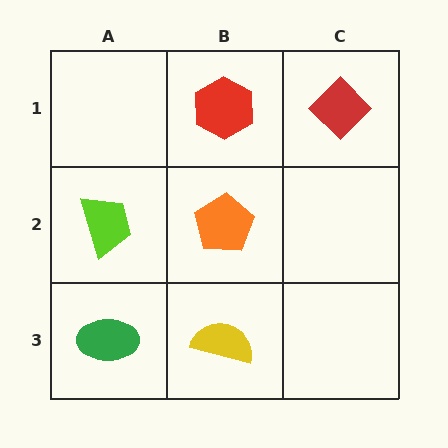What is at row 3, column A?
A green ellipse.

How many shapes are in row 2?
2 shapes.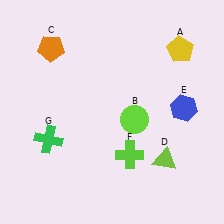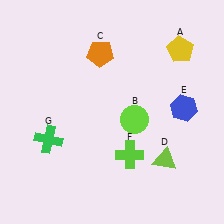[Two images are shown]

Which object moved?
The orange pentagon (C) moved right.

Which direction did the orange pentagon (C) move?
The orange pentagon (C) moved right.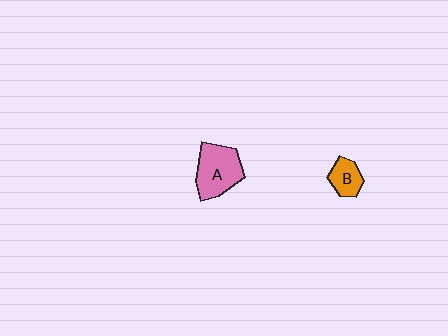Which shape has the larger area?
Shape A (pink).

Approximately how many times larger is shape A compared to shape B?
Approximately 2.0 times.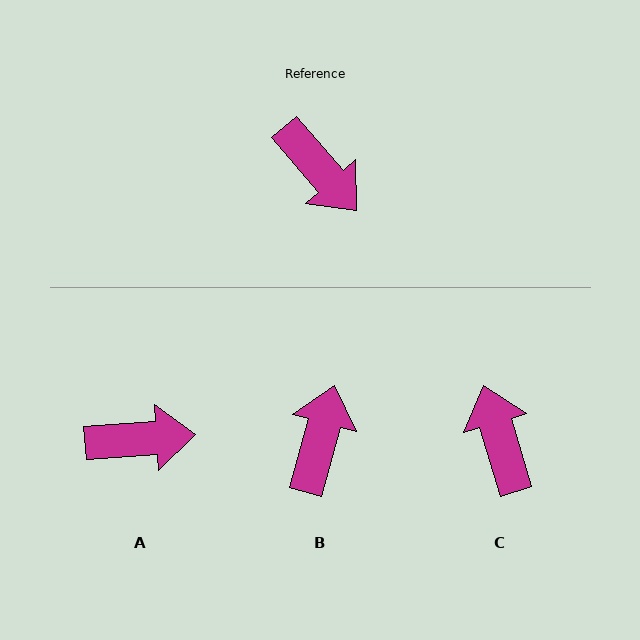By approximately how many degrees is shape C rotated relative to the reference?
Approximately 156 degrees counter-clockwise.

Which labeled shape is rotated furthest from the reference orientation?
C, about 156 degrees away.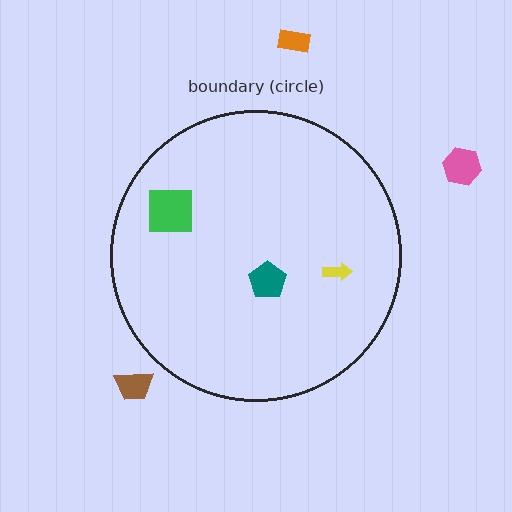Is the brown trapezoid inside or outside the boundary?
Outside.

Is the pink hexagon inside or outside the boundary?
Outside.